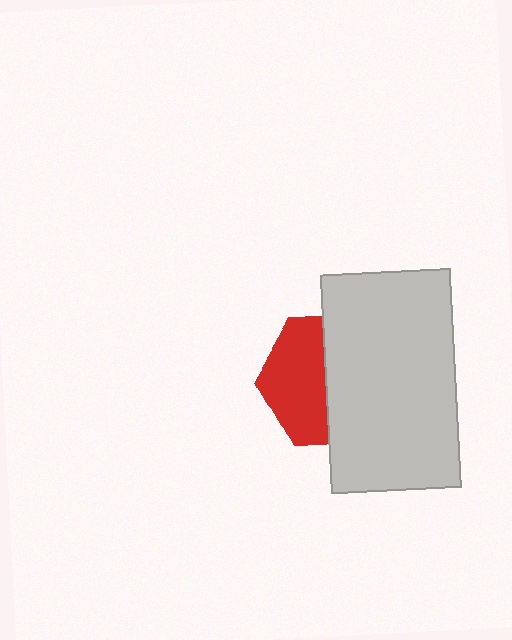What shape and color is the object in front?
The object in front is a light gray rectangle.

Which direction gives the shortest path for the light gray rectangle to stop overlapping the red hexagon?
Moving right gives the shortest separation.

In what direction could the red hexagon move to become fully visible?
The red hexagon could move left. That would shift it out from behind the light gray rectangle entirely.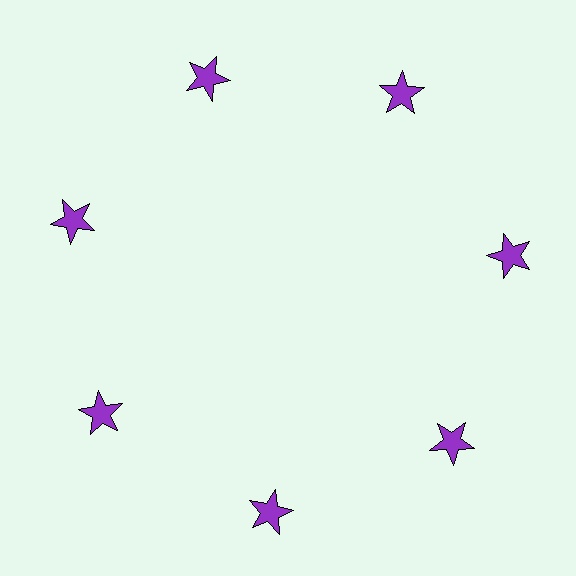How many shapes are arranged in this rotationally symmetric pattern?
There are 7 shapes, arranged in 7 groups of 1.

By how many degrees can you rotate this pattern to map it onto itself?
The pattern maps onto itself every 51 degrees of rotation.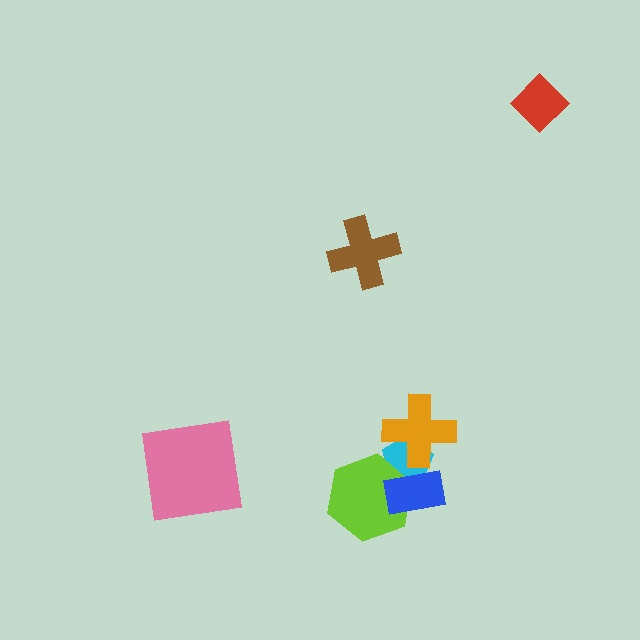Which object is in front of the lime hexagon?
The blue rectangle is in front of the lime hexagon.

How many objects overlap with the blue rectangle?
2 objects overlap with the blue rectangle.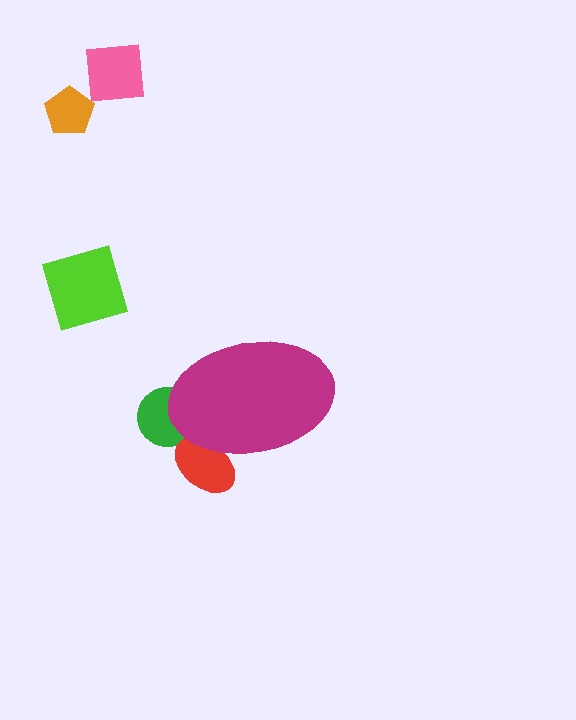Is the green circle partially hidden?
Yes, the green circle is partially hidden behind the magenta ellipse.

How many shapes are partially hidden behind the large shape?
2 shapes are partially hidden.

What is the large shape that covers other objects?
A magenta ellipse.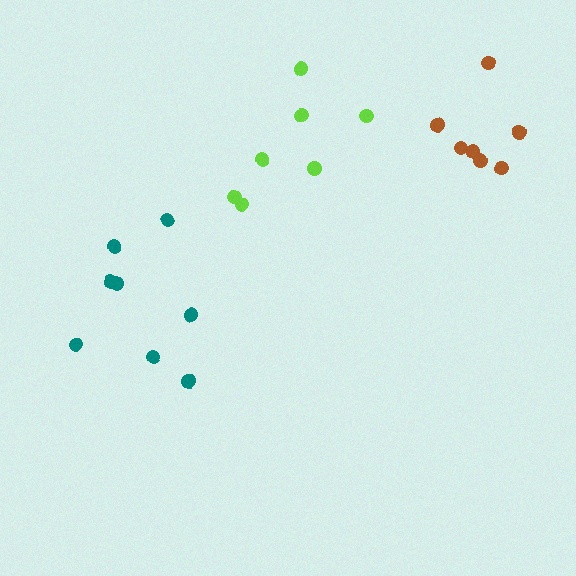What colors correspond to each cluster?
The clusters are colored: lime, brown, teal.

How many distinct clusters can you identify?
There are 3 distinct clusters.